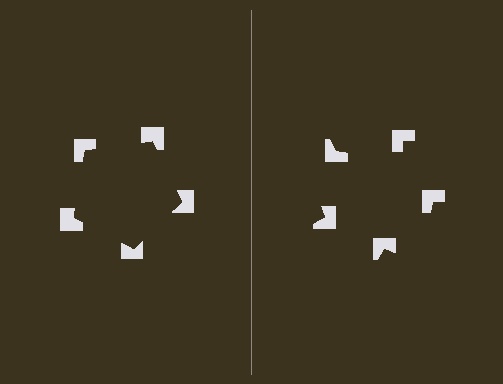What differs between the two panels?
The notched squares are positioned identically on both sides; only the wedge orientations differ. On the left they align to a pentagon; on the right they are misaligned.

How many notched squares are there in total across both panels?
10 — 5 on each side.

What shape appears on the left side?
An illusory pentagon.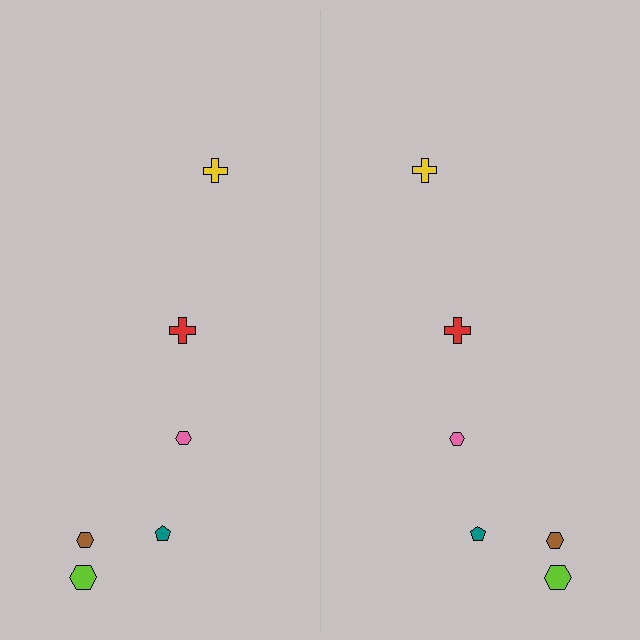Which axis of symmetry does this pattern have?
The pattern has a vertical axis of symmetry running through the center of the image.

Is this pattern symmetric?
Yes, this pattern has bilateral (reflection) symmetry.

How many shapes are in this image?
There are 12 shapes in this image.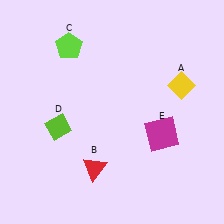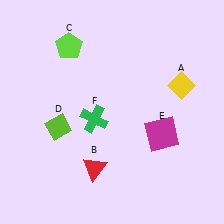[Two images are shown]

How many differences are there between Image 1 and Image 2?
There is 1 difference between the two images.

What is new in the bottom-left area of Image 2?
A green cross (F) was added in the bottom-left area of Image 2.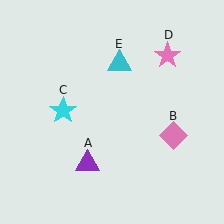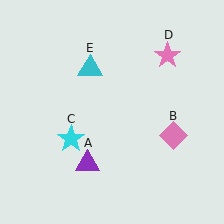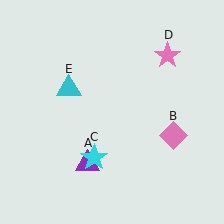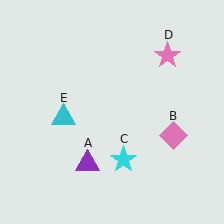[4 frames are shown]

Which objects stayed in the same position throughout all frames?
Purple triangle (object A) and pink diamond (object B) and pink star (object D) remained stationary.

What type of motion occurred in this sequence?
The cyan star (object C), cyan triangle (object E) rotated counterclockwise around the center of the scene.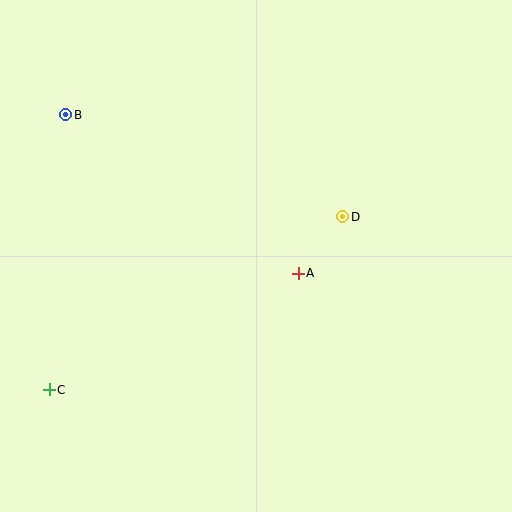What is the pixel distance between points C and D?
The distance between C and D is 341 pixels.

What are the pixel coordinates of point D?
Point D is at (343, 217).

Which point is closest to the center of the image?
Point A at (298, 273) is closest to the center.